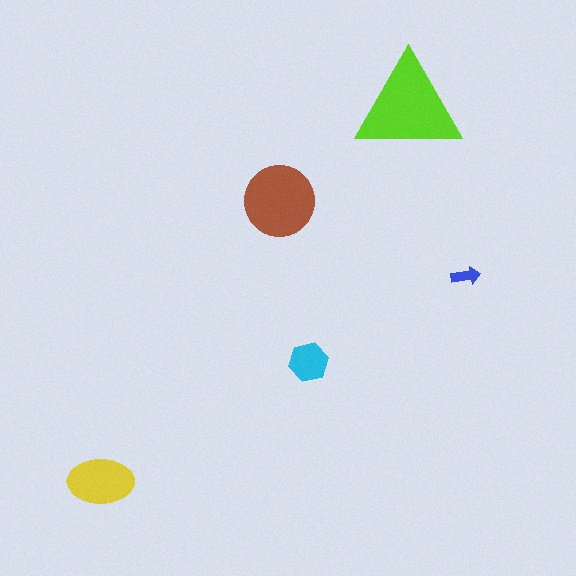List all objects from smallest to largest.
The blue arrow, the cyan hexagon, the yellow ellipse, the brown circle, the lime triangle.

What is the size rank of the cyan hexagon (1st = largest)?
4th.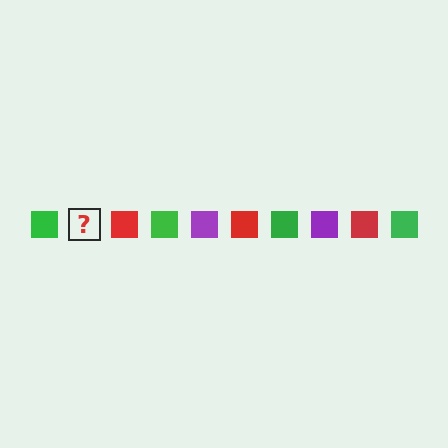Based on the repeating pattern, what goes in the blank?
The blank should be a purple square.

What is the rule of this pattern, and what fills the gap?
The rule is that the pattern cycles through green, purple, red squares. The gap should be filled with a purple square.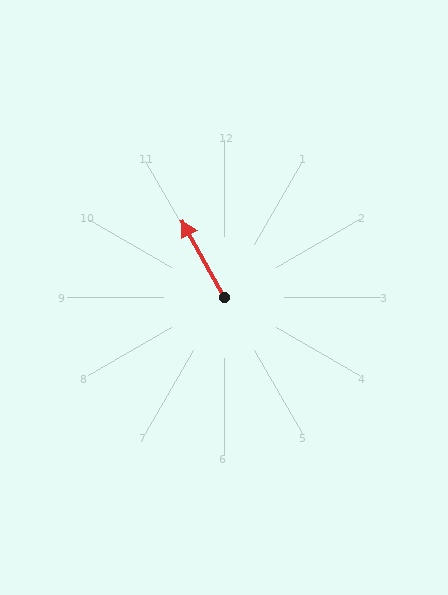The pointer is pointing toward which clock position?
Roughly 11 o'clock.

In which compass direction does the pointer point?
Northwest.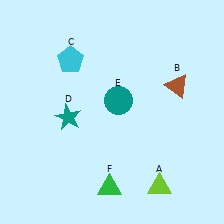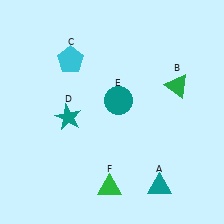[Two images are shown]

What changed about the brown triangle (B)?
In Image 1, B is brown. In Image 2, it changed to green.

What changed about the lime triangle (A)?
In Image 1, A is lime. In Image 2, it changed to teal.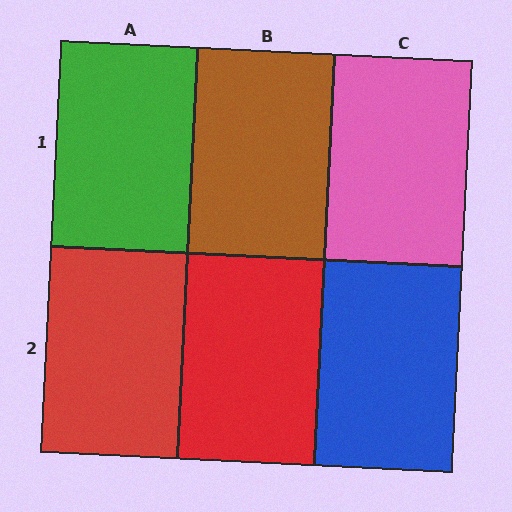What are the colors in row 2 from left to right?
Red, red, blue.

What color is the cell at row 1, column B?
Brown.